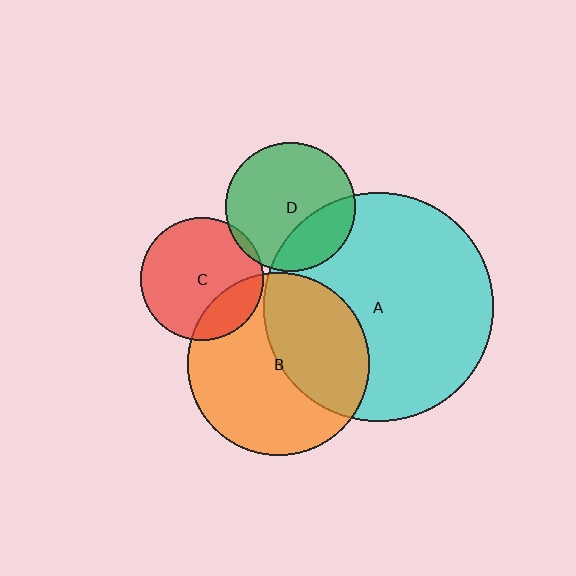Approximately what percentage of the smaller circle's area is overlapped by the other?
Approximately 40%.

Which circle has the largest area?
Circle A (cyan).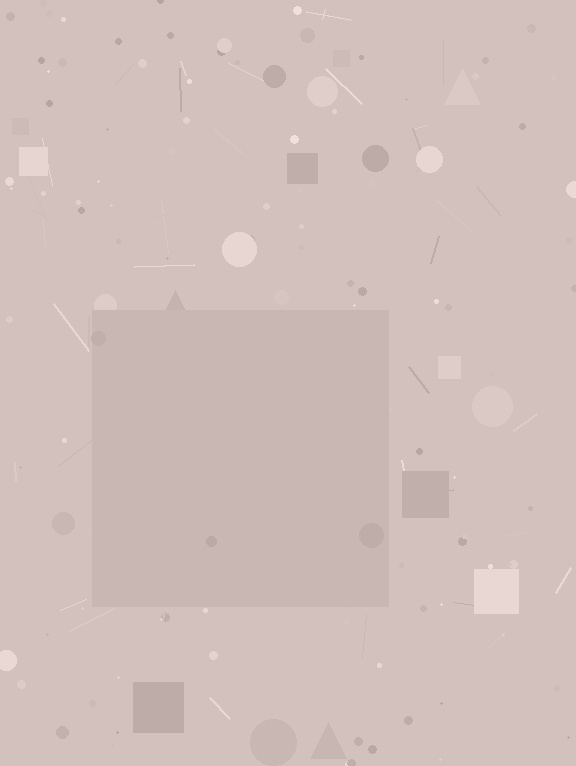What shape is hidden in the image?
A square is hidden in the image.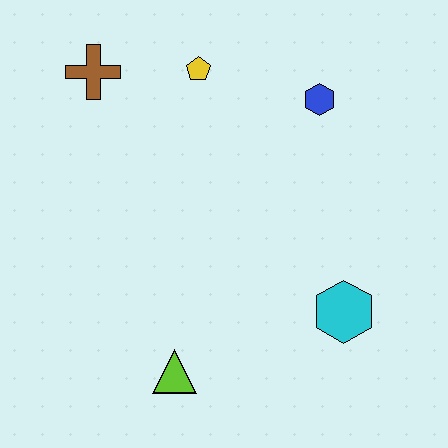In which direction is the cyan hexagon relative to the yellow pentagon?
The cyan hexagon is below the yellow pentagon.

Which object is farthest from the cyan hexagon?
The brown cross is farthest from the cyan hexagon.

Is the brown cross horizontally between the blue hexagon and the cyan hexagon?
No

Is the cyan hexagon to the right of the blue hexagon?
Yes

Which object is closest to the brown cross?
The yellow pentagon is closest to the brown cross.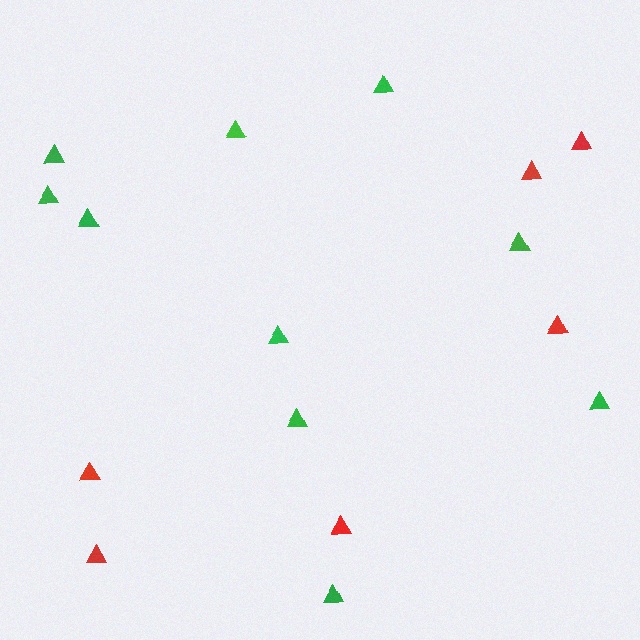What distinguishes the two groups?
There are 2 groups: one group of red triangles (6) and one group of green triangles (10).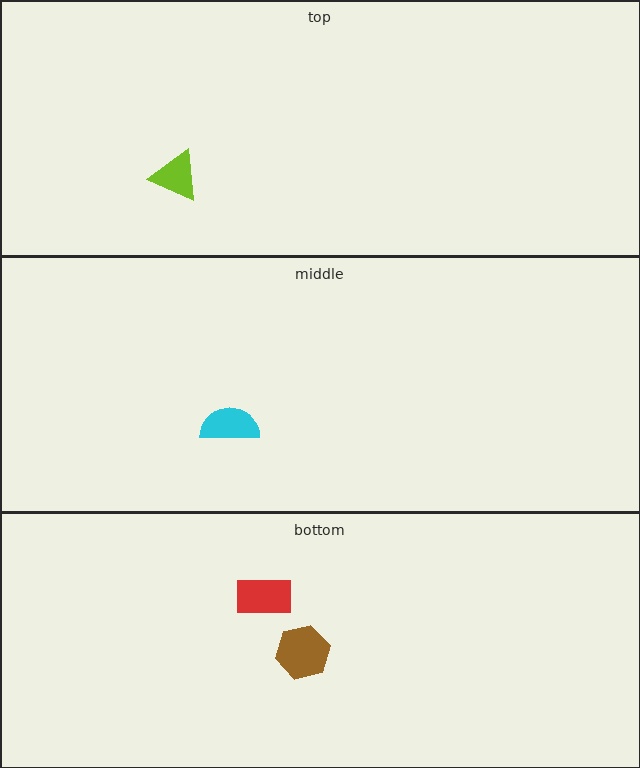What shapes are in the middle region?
The cyan semicircle.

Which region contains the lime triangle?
The top region.